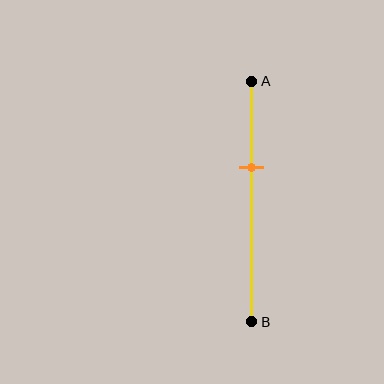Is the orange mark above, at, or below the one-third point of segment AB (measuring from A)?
The orange mark is approximately at the one-third point of segment AB.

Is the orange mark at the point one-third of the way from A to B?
Yes, the mark is approximately at the one-third point.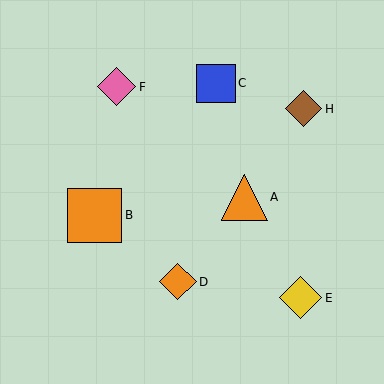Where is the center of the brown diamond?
The center of the brown diamond is at (304, 109).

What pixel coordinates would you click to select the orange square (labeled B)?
Click at (95, 215) to select the orange square B.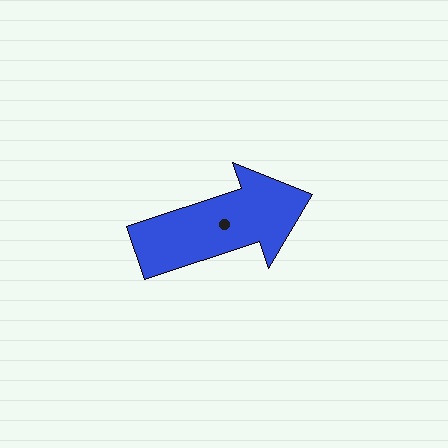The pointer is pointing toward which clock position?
Roughly 2 o'clock.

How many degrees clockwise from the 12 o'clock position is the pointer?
Approximately 72 degrees.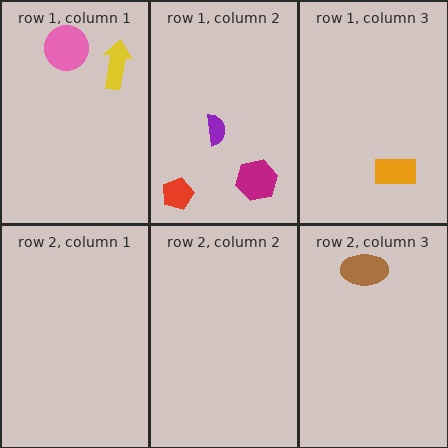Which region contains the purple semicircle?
The row 1, column 2 region.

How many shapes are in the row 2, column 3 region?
1.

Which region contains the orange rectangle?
The row 1, column 3 region.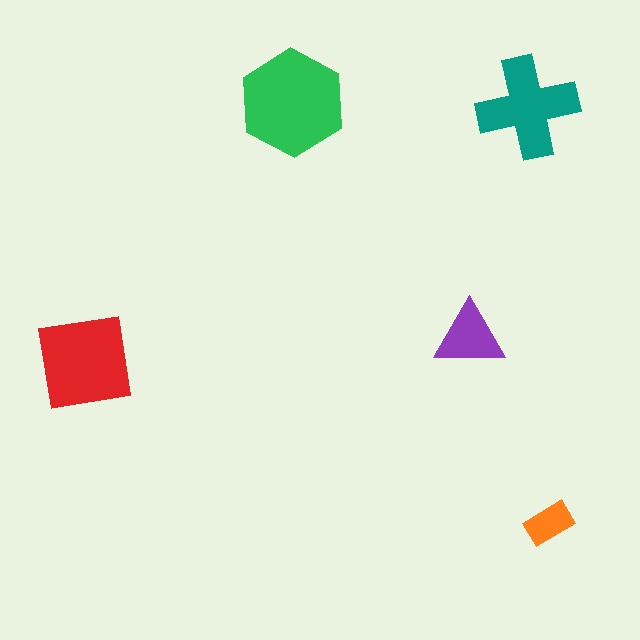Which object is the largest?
The green hexagon.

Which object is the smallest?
The orange rectangle.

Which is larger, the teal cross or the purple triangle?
The teal cross.